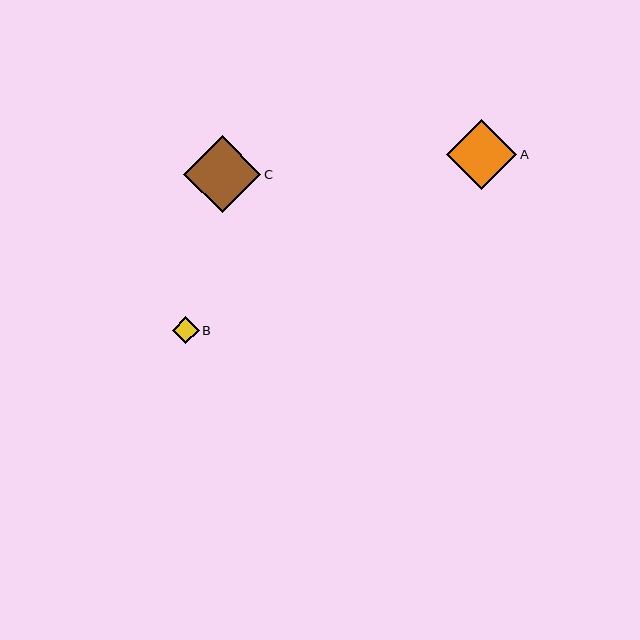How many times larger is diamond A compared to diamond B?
Diamond A is approximately 2.6 times the size of diamond B.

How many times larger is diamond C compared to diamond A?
Diamond C is approximately 1.1 times the size of diamond A.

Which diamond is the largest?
Diamond C is the largest with a size of approximately 77 pixels.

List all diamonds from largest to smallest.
From largest to smallest: C, A, B.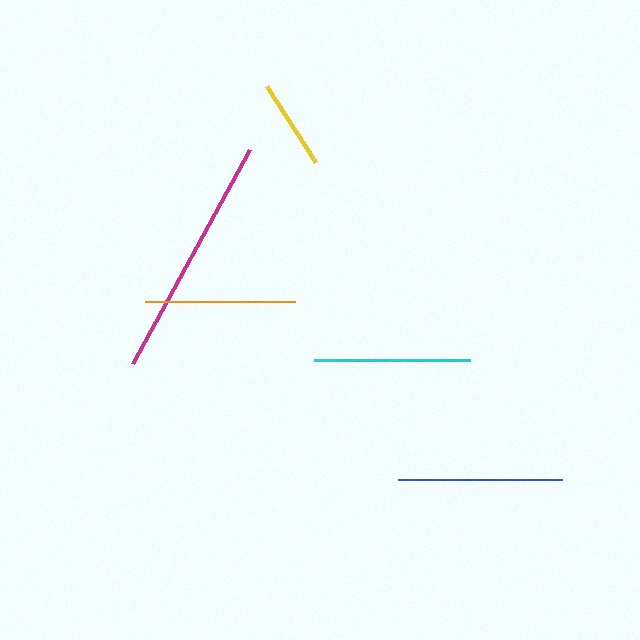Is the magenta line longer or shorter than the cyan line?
The magenta line is longer than the cyan line.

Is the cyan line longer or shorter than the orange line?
The cyan line is longer than the orange line.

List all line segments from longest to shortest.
From longest to shortest: magenta, blue, cyan, orange, yellow.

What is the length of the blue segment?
The blue segment is approximately 164 pixels long.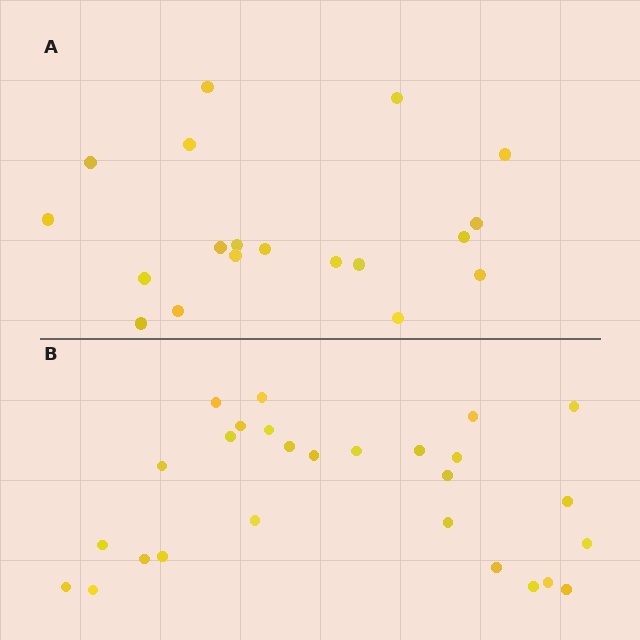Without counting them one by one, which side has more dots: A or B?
Region B (the bottom region) has more dots.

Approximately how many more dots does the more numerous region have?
Region B has roughly 8 or so more dots than region A.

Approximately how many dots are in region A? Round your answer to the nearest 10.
About 20 dots. (The exact count is 19, which rounds to 20.)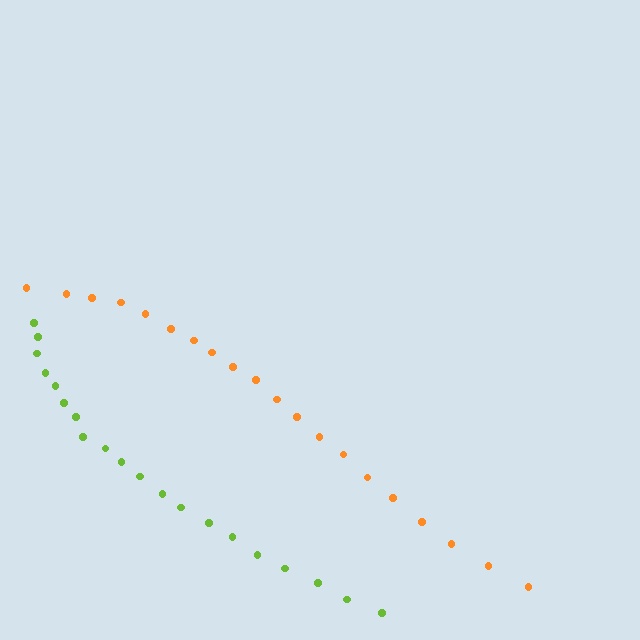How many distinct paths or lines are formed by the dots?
There are 2 distinct paths.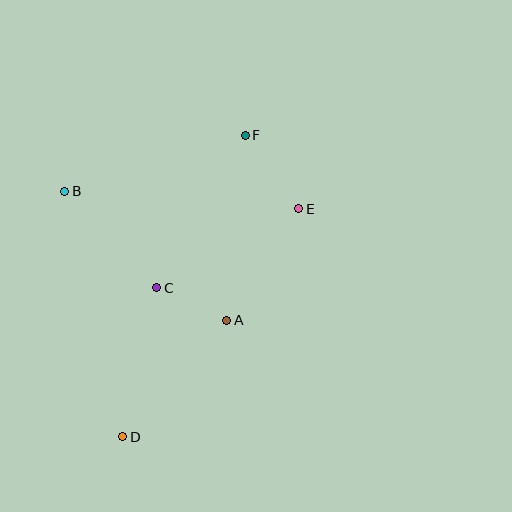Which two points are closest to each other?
Points A and C are closest to each other.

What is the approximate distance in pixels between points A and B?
The distance between A and B is approximately 207 pixels.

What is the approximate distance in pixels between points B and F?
The distance between B and F is approximately 189 pixels.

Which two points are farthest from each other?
Points D and F are farthest from each other.